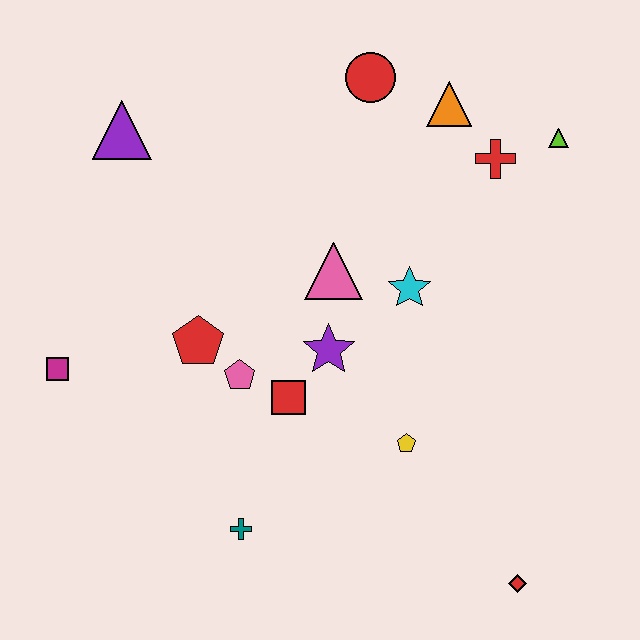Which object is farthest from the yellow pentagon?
The purple triangle is farthest from the yellow pentagon.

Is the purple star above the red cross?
No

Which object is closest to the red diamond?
The yellow pentagon is closest to the red diamond.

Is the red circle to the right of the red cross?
No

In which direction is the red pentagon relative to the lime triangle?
The red pentagon is to the left of the lime triangle.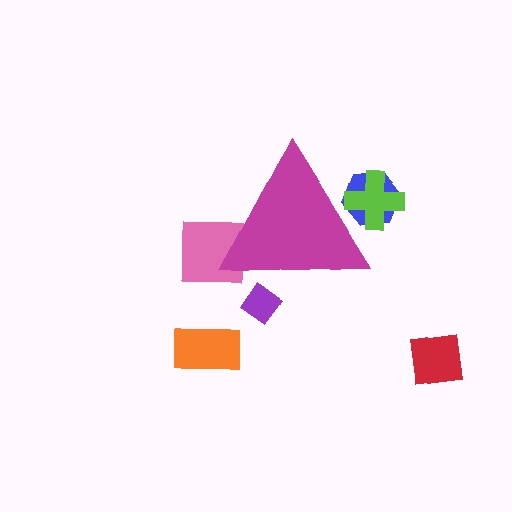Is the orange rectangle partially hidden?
No, the orange rectangle is fully visible.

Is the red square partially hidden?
No, the red square is fully visible.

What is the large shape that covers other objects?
A magenta triangle.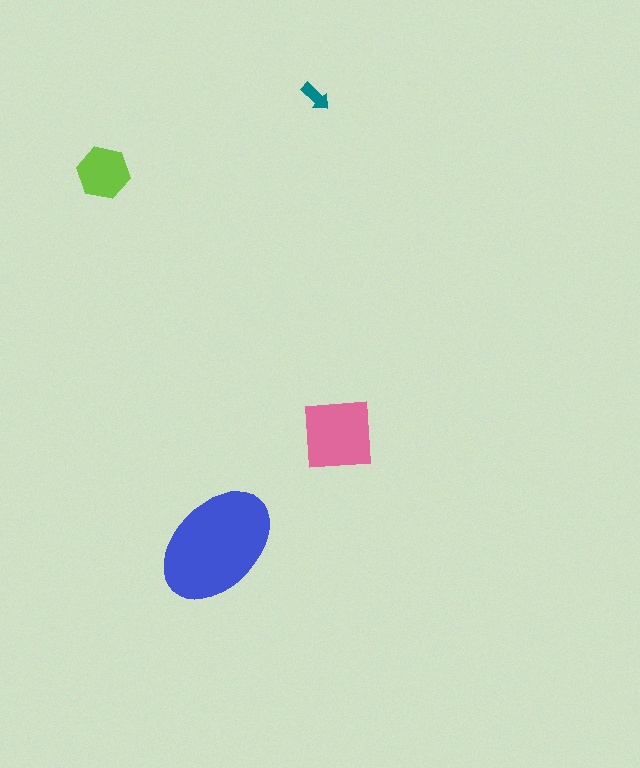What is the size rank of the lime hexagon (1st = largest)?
3rd.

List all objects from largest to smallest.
The blue ellipse, the pink square, the lime hexagon, the teal arrow.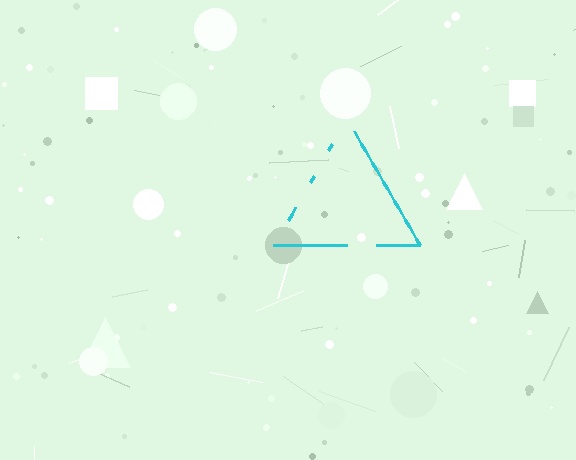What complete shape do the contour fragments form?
The contour fragments form a triangle.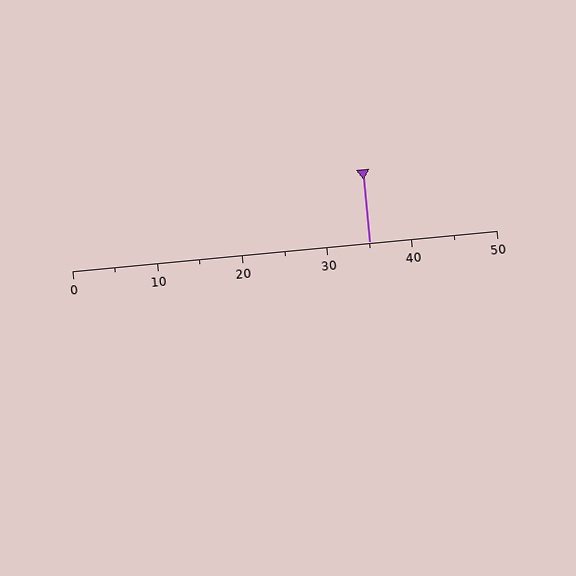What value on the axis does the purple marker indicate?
The marker indicates approximately 35.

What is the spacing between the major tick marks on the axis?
The major ticks are spaced 10 apart.